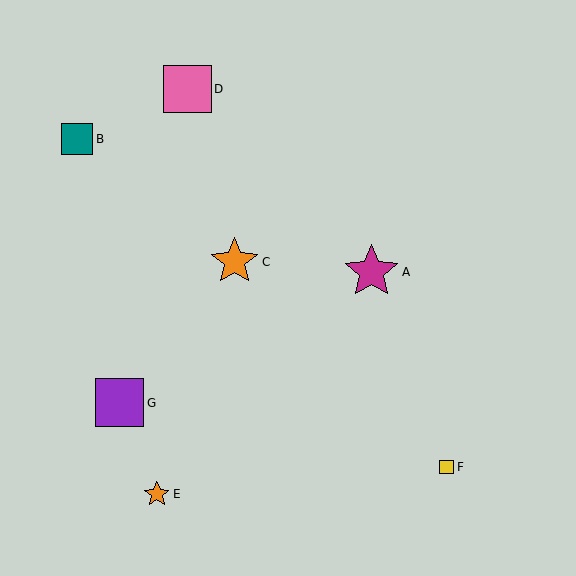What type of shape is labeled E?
Shape E is an orange star.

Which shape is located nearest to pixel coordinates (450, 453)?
The yellow square (labeled F) at (447, 467) is nearest to that location.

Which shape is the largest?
The magenta star (labeled A) is the largest.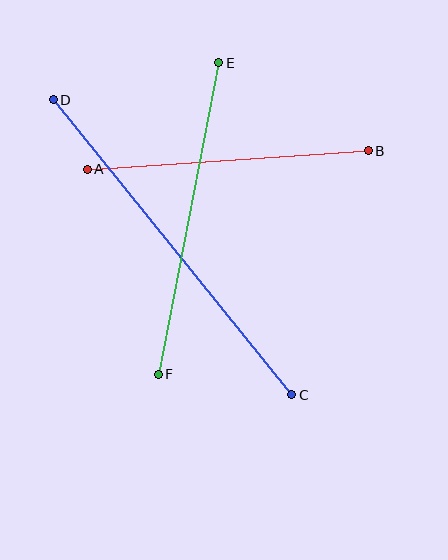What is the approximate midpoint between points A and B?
The midpoint is at approximately (228, 160) pixels.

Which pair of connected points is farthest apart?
Points C and D are farthest apart.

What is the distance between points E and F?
The distance is approximately 318 pixels.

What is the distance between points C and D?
The distance is approximately 380 pixels.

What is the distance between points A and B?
The distance is approximately 282 pixels.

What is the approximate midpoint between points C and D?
The midpoint is at approximately (173, 247) pixels.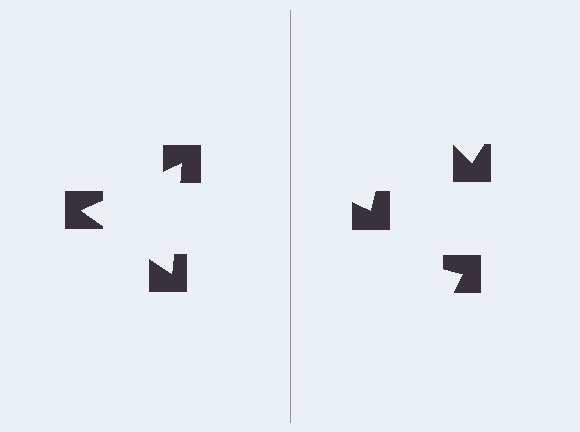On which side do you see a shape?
An illusory triangle appears on the left side. On the right side the wedge cuts are rotated, so no coherent shape forms.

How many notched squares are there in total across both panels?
6 — 3 on each side.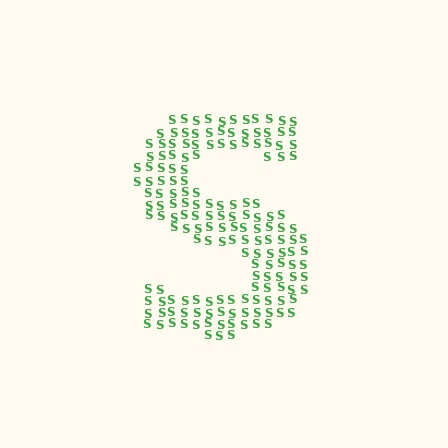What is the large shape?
The large shape is the letter S.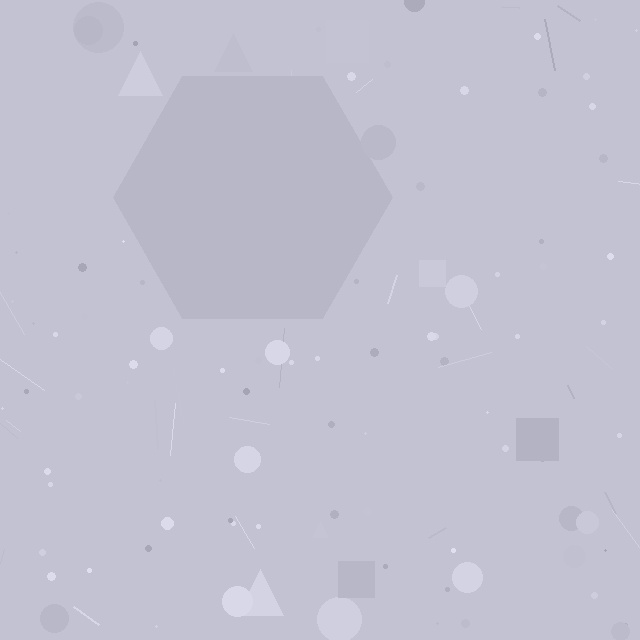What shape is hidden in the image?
A hexagon is hidden in the image.